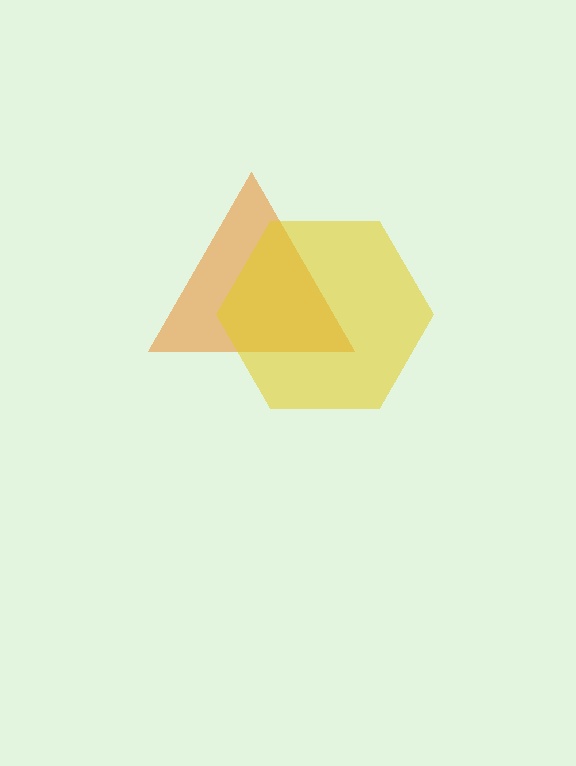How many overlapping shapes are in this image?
There are 2 overlapping shapes in the image.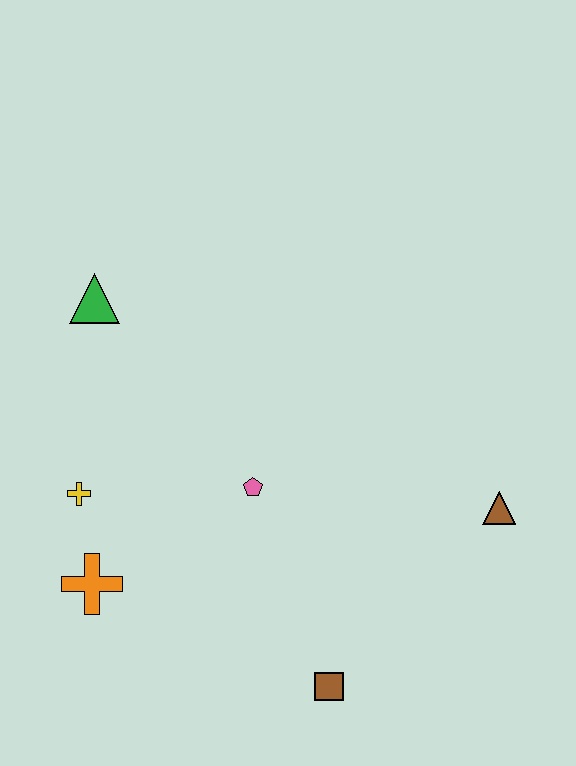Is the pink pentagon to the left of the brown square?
Yes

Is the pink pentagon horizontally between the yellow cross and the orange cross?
No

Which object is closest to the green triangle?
The yellow cross is closest to the green triangle.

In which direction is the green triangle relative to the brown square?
The green triangle is above the brown square.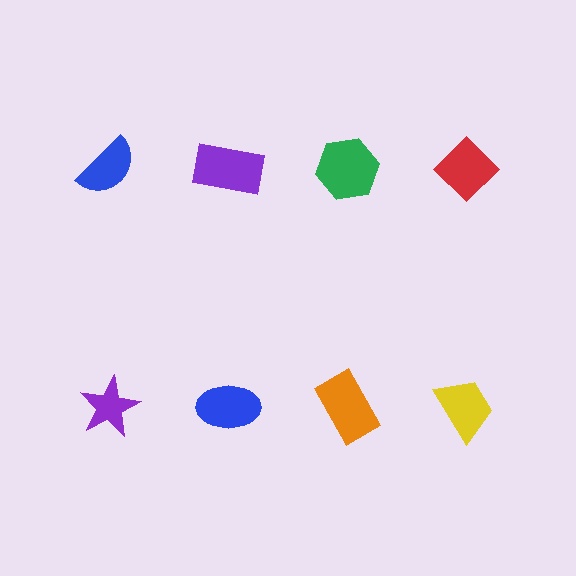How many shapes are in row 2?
4 shapes.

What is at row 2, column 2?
A blue ellipse.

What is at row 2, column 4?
A yellow trapezoid.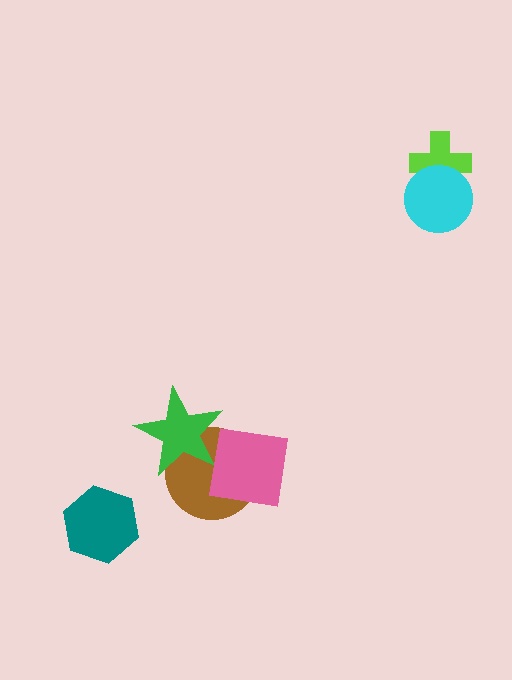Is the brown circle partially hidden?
Yes, it is partially covered by another shape.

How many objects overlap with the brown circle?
2 objects overlap with the brown circle.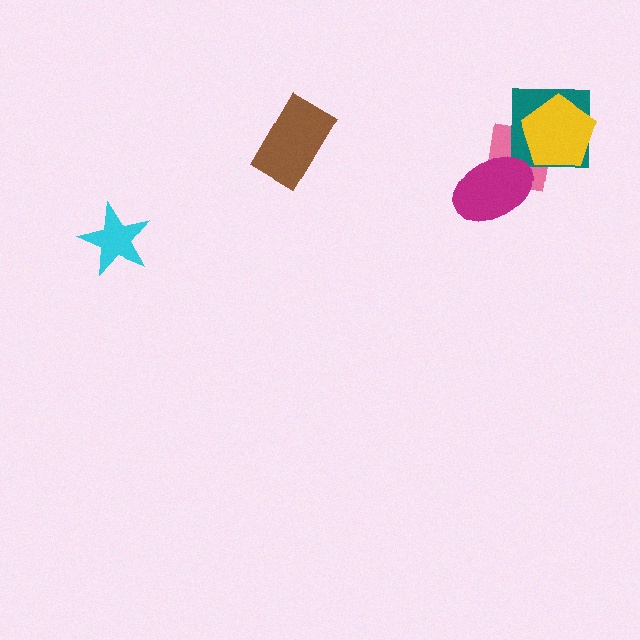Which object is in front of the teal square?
The yellow pentagon is in front of the teal square.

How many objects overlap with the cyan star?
0 objects overlap with the cyan star.